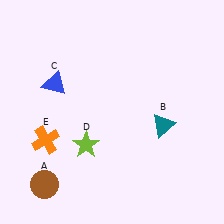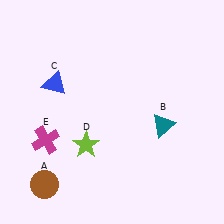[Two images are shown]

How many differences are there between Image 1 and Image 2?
There is 1 difference between the two images.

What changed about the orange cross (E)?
In Image 1, E is orange. In Image 2, it changed to magenta.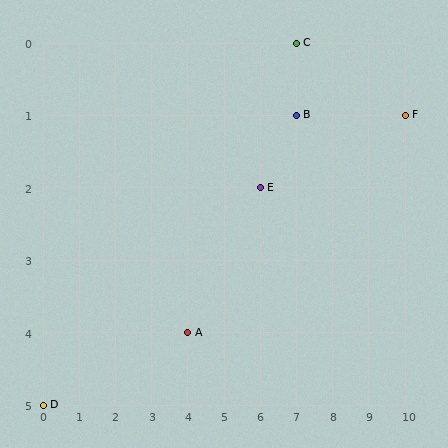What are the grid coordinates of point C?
Point C is at grid coordinates (7, 0).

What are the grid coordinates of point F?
Point F is at grid coordinates (10, 1).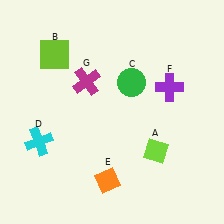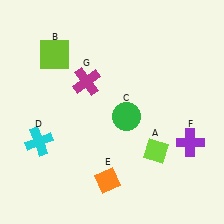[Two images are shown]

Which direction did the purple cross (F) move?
The purple cross (F) moved down.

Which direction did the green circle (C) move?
The green circle (C) moved down.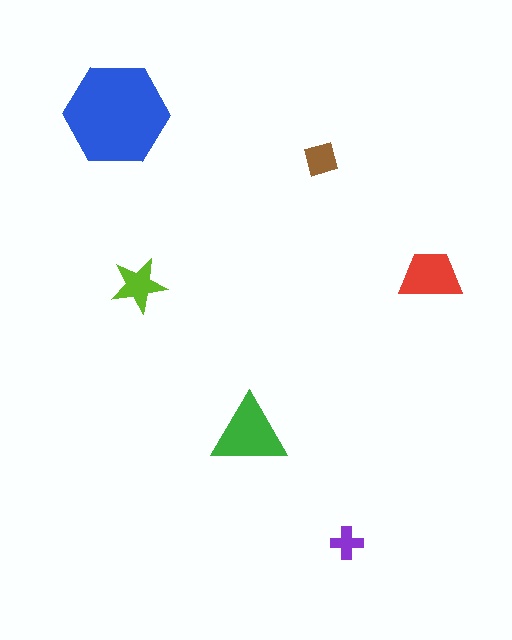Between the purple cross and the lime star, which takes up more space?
The lime star.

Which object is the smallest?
The purple cross.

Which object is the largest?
The blue hexagon.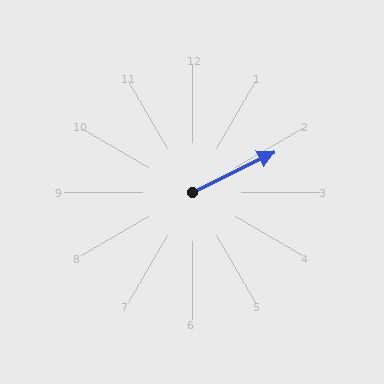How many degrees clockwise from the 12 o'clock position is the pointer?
Approximately 64 degrees.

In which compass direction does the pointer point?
Northeast.